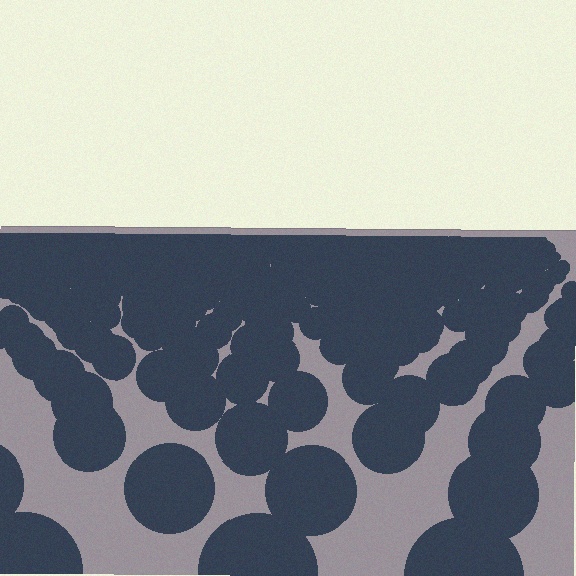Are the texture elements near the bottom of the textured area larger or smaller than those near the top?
Larger. Near the bottom, elements are closer to the viewer and appear at a bigger on-screen size.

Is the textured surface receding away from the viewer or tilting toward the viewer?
The surface is receding away from the viewer. Texture elements get smaller and denser toward the top.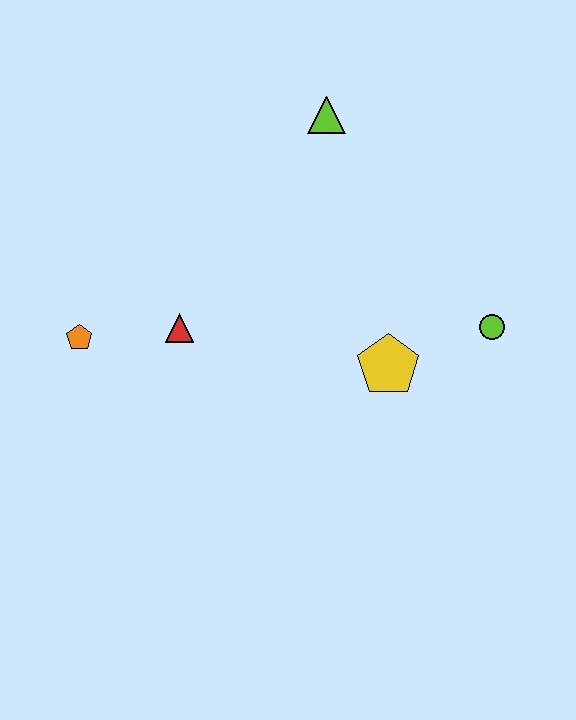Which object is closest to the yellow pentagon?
The lime circle is closest to the yellow pentagon.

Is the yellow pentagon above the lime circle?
No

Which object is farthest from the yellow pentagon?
The orange pentagon is farthest from the yellow pentagon.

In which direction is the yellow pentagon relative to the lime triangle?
The yellow pentagon is below the lime triangle.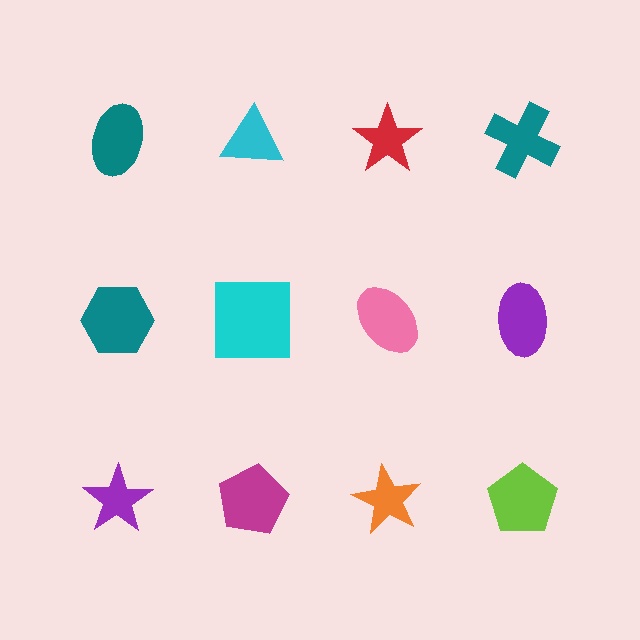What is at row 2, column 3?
A pink ellipse.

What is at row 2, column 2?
A cyan square.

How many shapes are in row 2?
4 shapes.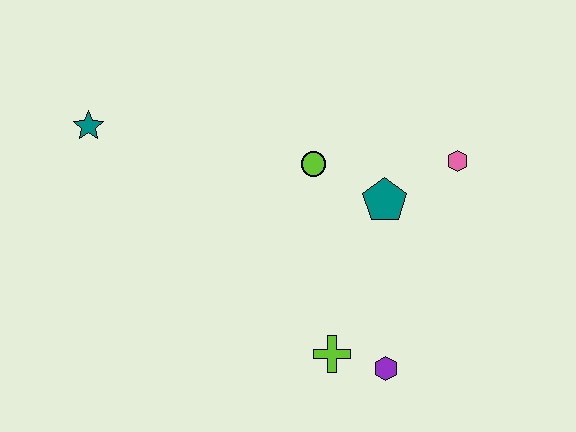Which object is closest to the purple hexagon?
The lime cross is closest to the purple hexagon.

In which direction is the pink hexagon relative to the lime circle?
The pink hexagon is to the right of the lime circle.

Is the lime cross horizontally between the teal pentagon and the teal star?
Yes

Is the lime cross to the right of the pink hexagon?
No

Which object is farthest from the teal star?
The purple hexagon is farthest from the teal star.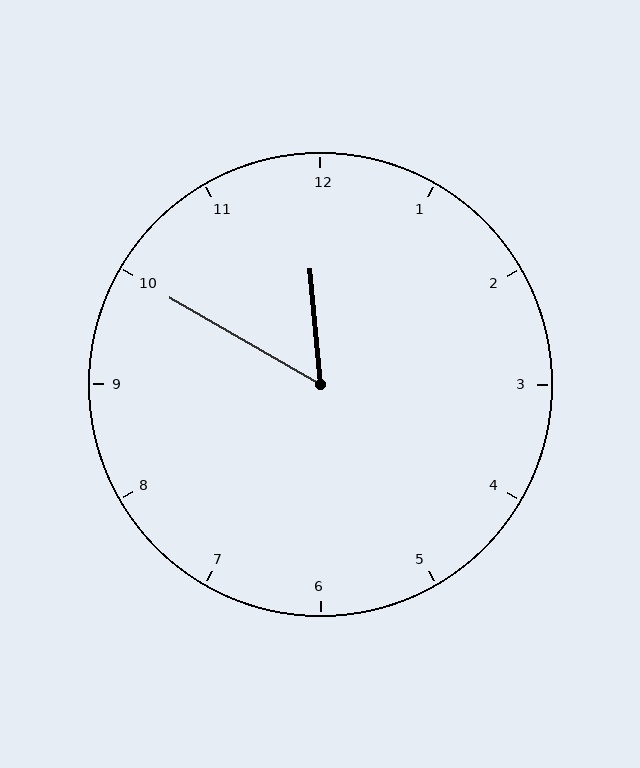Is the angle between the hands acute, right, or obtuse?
It is acute.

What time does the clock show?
11:50.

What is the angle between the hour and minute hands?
Approximately 55 degrees.